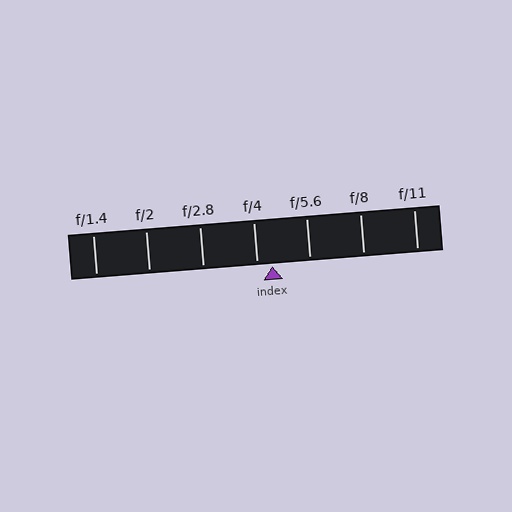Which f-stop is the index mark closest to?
The index mark is closest to f/4.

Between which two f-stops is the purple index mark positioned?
The index mark is between f/4 and f/5.6.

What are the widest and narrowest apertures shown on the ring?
The widest aperture shown is f/1.4 and the narrowest is f/11.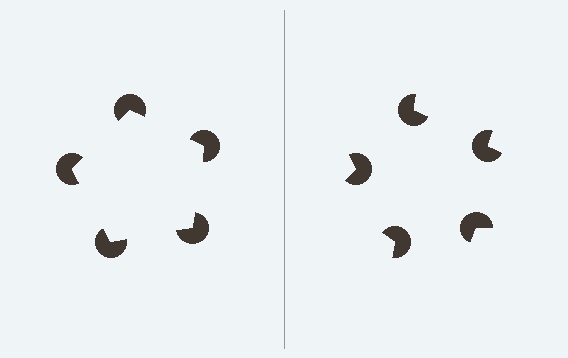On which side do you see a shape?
An illusory pentagon appears on the left side. On the right side the wedge cuts are rotated, so no coherent shape forms.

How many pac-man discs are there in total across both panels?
10 — 5 on each side.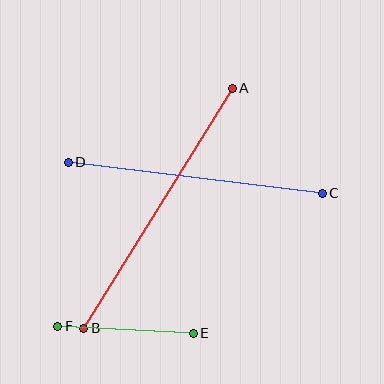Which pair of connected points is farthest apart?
Points A and B are farthest apart.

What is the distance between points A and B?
The distance is approximately 283 pixels.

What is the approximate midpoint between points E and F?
The midpoint is at approximately (125, 330) pixels.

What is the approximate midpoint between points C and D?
The midpoint is at approximately (195, 178) pixels.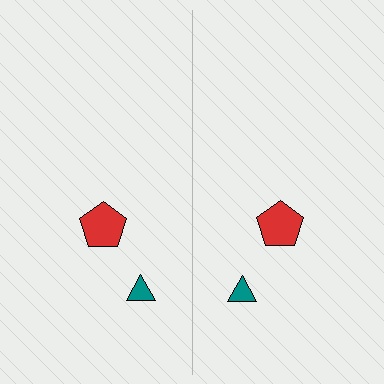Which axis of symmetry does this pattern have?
The pattern has a vertical axis of symmetry running through the center of the image.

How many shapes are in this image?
There are 4 shapes in this image.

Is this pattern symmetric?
Yes, this pattern has bilateral (reflection) symmetry.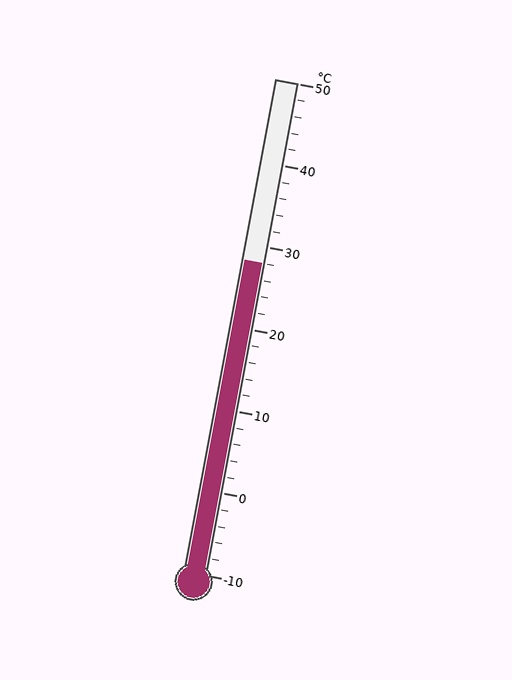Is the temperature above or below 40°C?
The temperature is below 40°C.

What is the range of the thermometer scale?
The thermometer scale ranges from -10°C to 50°C.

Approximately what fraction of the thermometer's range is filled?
The thermometer is filled to approximately 65% of its range.